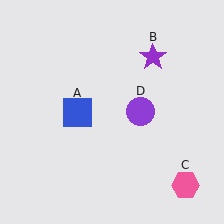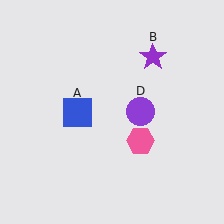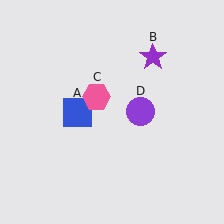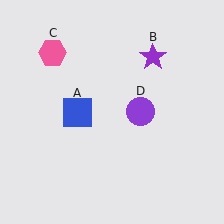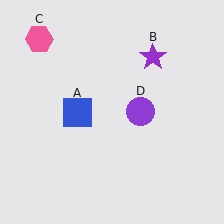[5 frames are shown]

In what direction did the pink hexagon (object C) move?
The pink hexagon (object C) moved up and to the left.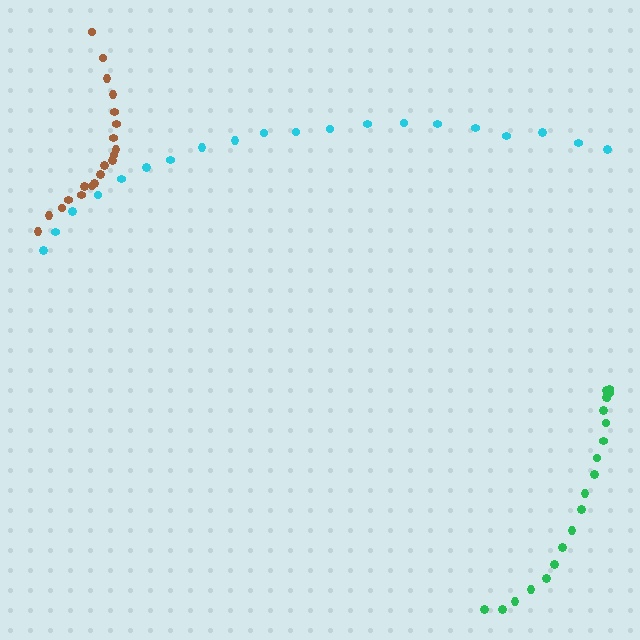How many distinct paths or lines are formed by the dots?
There are 3 distinct paths.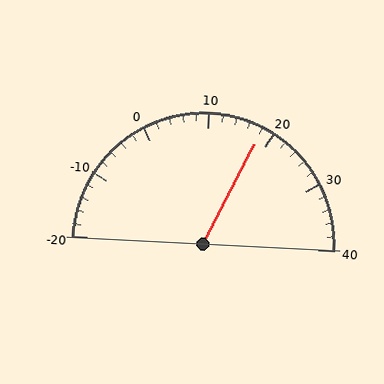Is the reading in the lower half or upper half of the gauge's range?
The reading is in the upper half of the range (-20 to 40).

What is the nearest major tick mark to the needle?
The nearest major tick mark is 20.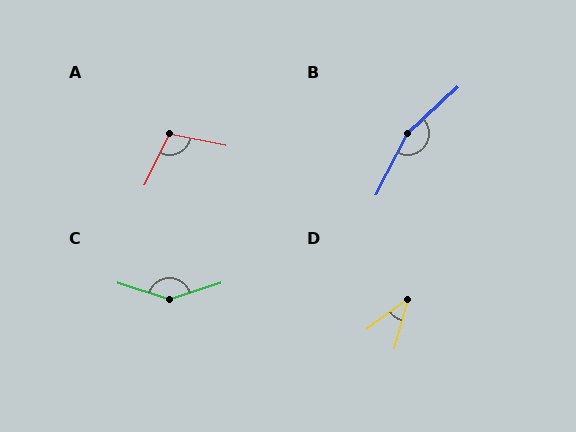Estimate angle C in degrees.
Approximately 145 degrees.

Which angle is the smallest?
D, at approximately 39 degrees.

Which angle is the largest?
B, at approximately 160 degrees.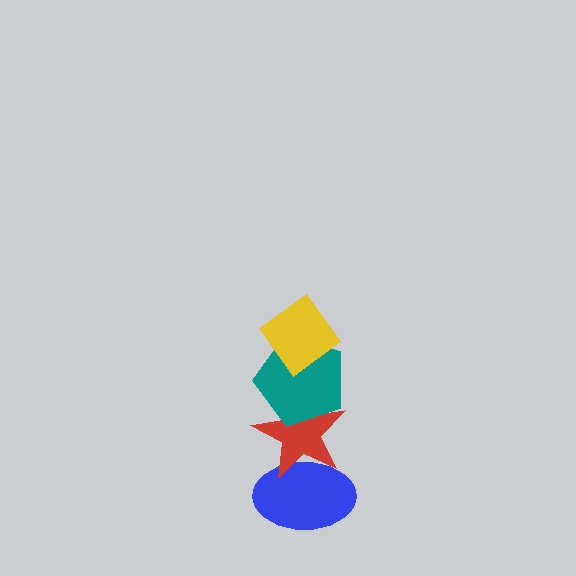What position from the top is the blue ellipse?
The blue ellipse is 4th from the top.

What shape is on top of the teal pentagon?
The yellow diamond is on top of the teal pentagon.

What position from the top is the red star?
The red star is 3rd from the top.